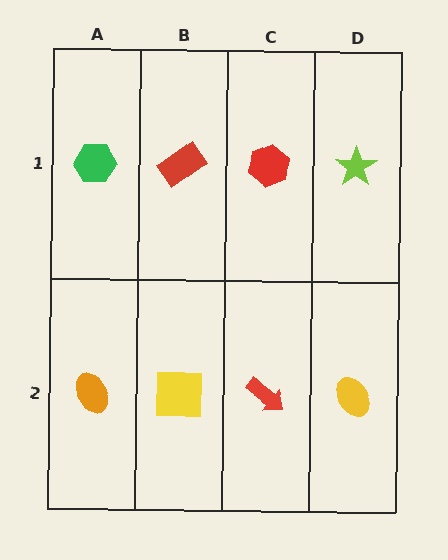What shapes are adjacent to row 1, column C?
A red arrow (row 2, column C), a red rectangle (row 1, column B), a lime star (row 1, column D).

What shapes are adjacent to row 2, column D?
A lime star (row 1, column D), a red arrow (row 2, column C).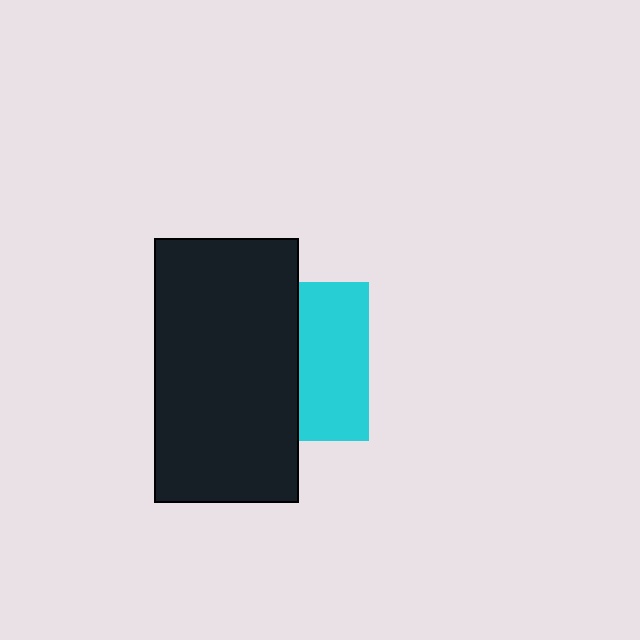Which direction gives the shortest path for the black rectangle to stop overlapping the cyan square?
Moving left gives the shortest separation.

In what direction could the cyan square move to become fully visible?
The cyan square could move right. That would shift it out from behind the black rectangle entirely.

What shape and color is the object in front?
The object in front is a black rectangle.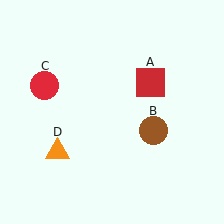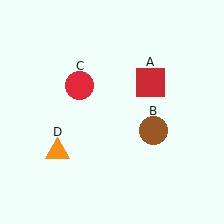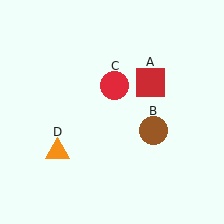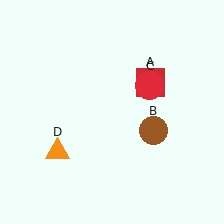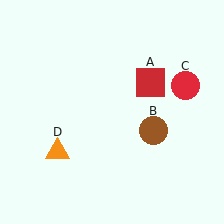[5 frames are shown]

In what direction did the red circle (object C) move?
The red circle (object C) moved right.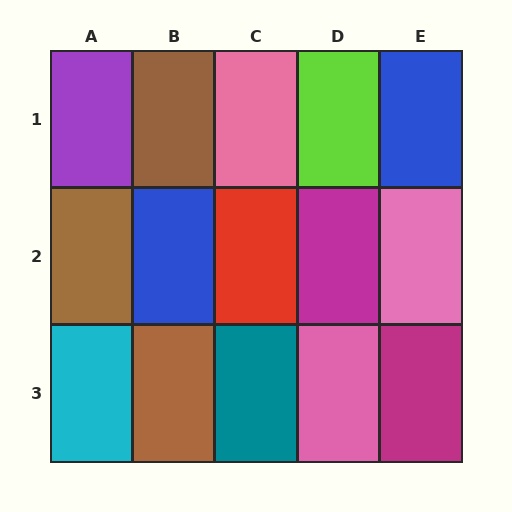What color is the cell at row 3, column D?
Pink.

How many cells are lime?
1 cell is lime.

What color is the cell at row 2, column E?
Pink.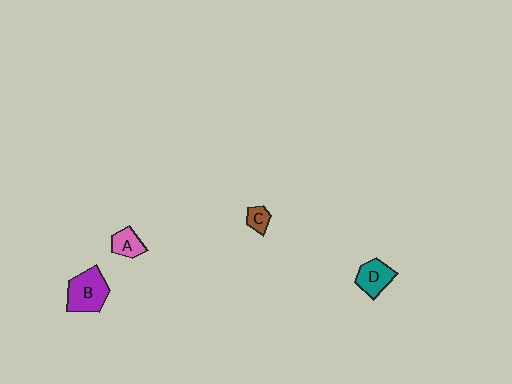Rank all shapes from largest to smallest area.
From largest to smallest: B (purple), D (teal), A (pink), C (brown).